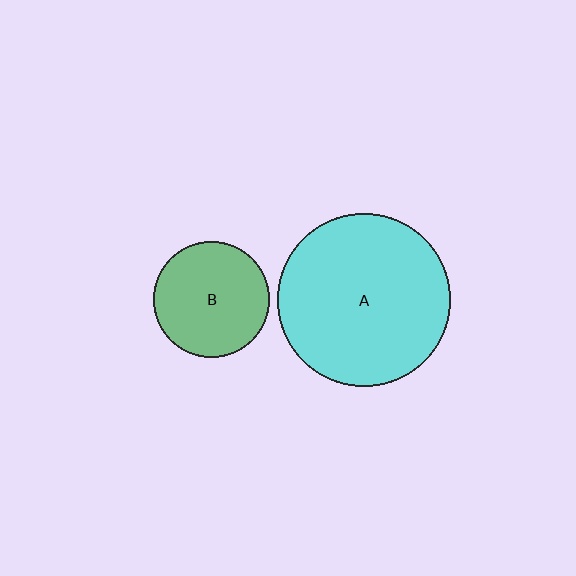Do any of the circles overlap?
No, none of the circles overlap.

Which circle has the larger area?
Circle A (cyan).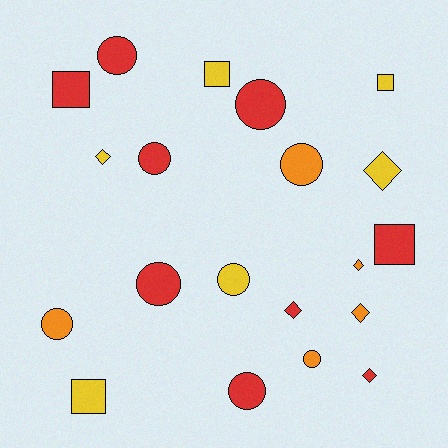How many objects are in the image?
There are 20 objects.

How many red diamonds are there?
There are 2 red diamonds.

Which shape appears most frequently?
Circle, with 9 objects.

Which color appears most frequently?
Red, with 9 objects.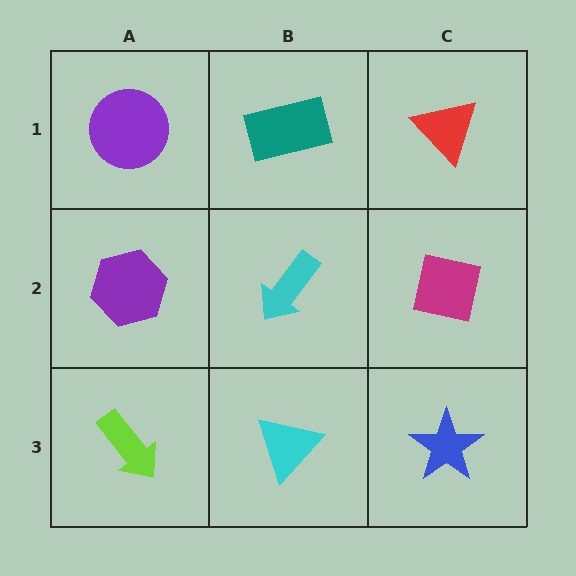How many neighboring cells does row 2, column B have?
4.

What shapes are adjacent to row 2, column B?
A teal rectangle (row 1, column B), a cyan triangle (row 3, column B), a purple hexagon (row 2, column A), a magenta square (row 2, column C).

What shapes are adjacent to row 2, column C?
A red triangle (row 1, column C), a blue star (row 3, column C), a cyan arrow (row 2, column B).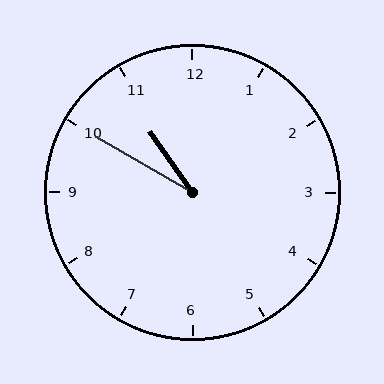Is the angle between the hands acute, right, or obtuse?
It is acute.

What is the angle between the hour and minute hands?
Approximately 25 degrees.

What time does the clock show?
10:50.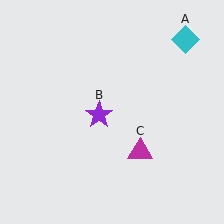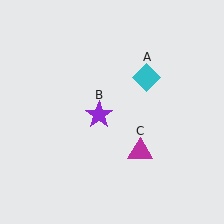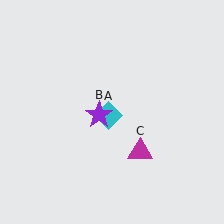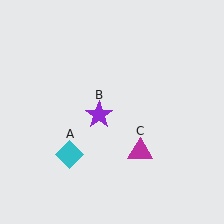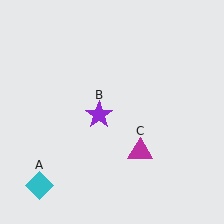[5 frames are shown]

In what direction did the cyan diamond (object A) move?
The cyan diamond (object A) moved down and to the left.